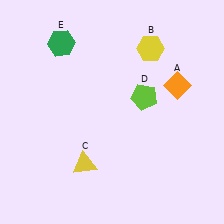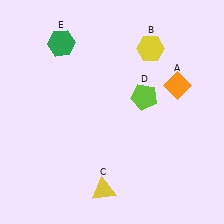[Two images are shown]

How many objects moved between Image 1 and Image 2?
1 object moved between the two images.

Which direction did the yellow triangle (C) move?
The yellow triangle (C) moved down.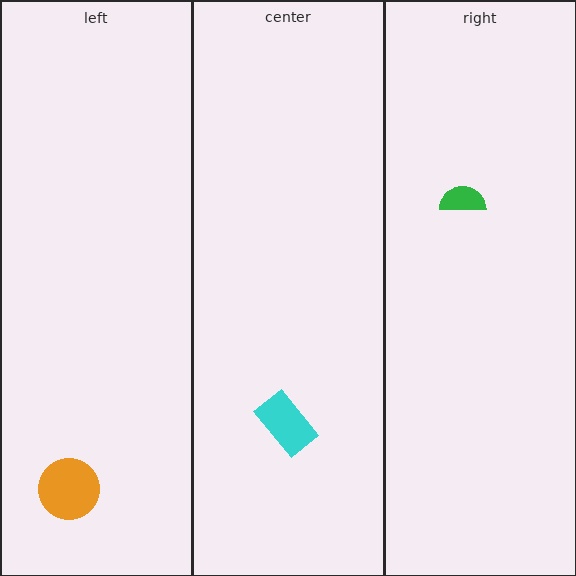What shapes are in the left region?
The orange circle.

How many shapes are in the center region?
1.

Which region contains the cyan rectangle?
The center region.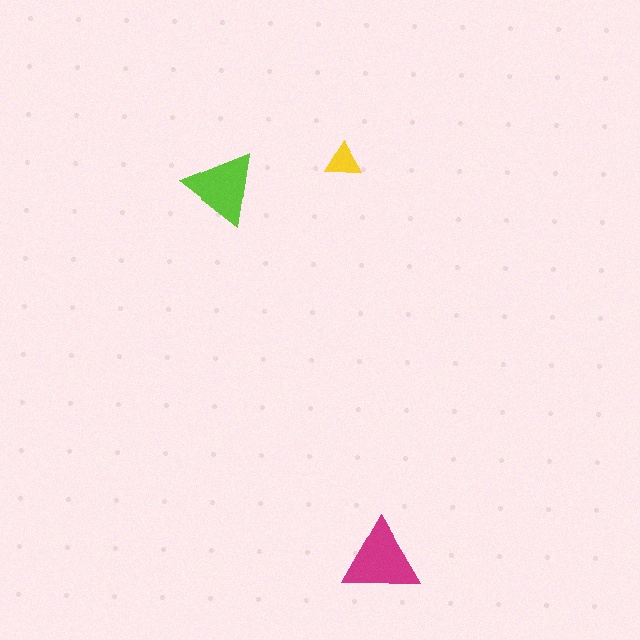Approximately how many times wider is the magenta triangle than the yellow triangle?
About 2 times wider.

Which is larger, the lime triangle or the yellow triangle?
The lime one.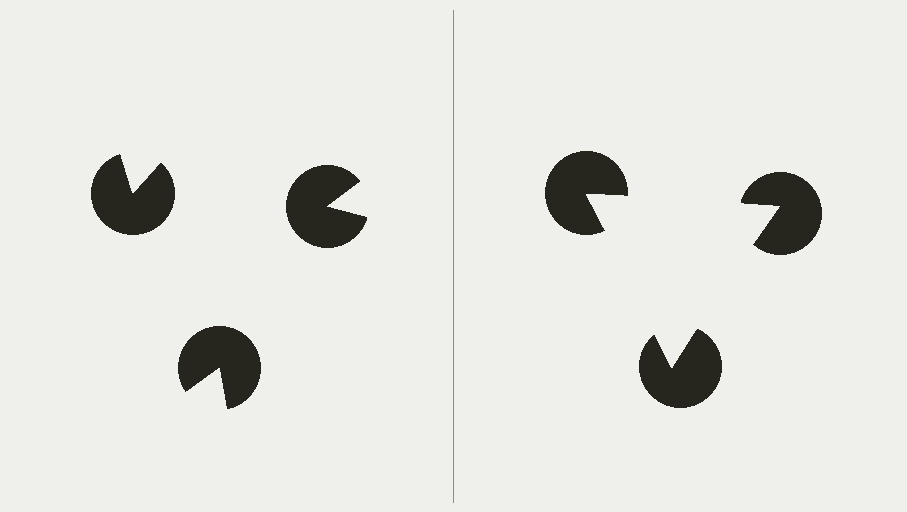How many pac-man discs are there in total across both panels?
6 — 3 on each side.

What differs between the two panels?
The pac-man discs are positioned identically on both sides; only the wedge orientations differ. On the right they align to a triangle; on the left they are misaligned.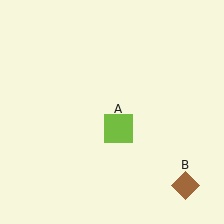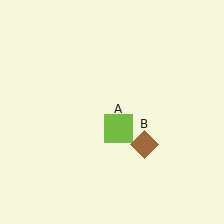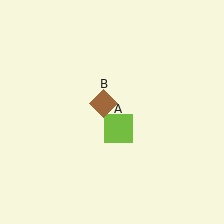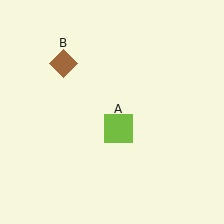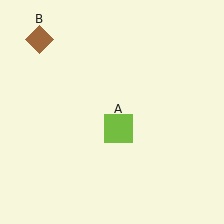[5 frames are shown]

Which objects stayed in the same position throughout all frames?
Lime square (object A) remained stationary.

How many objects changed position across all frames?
1 object changed position: brown diamond (object B).